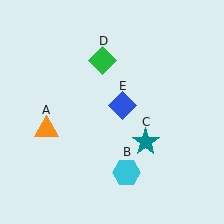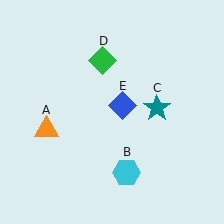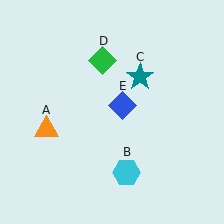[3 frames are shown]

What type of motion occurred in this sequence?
The teal star (object C) rotated counterclockwise around the center of the scene.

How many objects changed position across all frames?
1 object changed position: teal star (object C).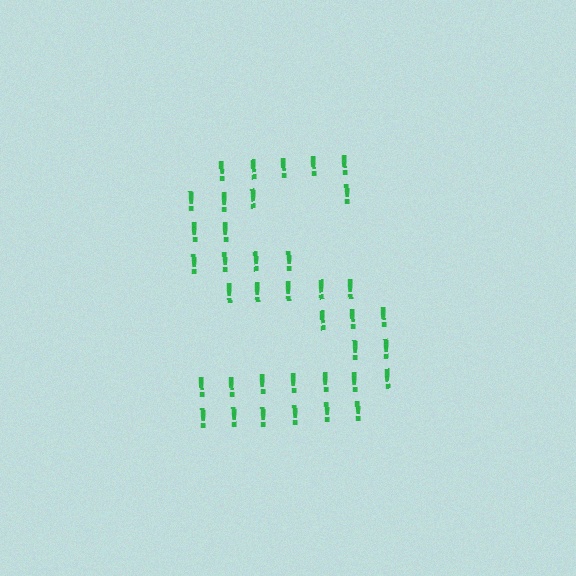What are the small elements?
The small elements are exclamation marks.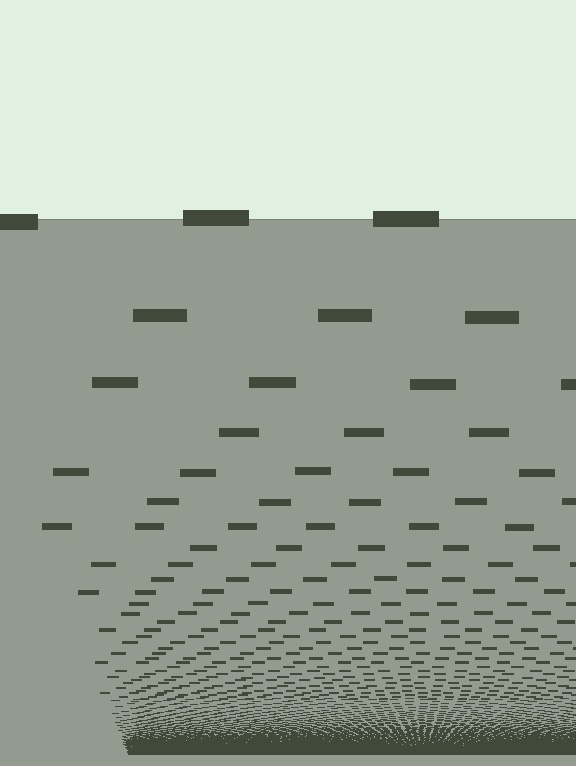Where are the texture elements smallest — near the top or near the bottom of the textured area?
Near the bottom.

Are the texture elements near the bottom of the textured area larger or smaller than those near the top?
Smaller. The gradient is inverted — elements near the bottom are smaller and denser.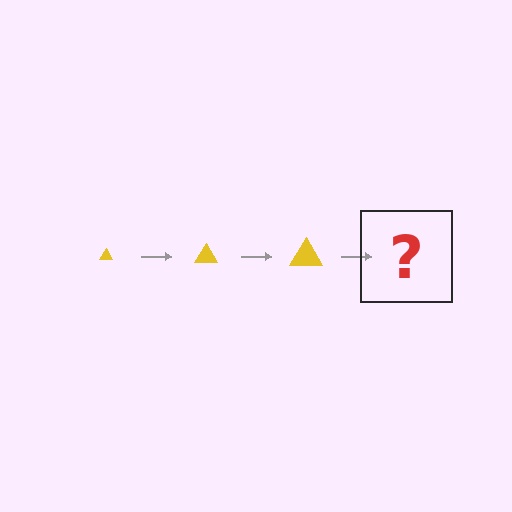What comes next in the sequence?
The next element should be a yellow triangle, larger than the previous one.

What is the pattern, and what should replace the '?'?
The pattern is that the triangle gets progressively larger each step. The '?' should be a yellow triangle, larger than the previous one.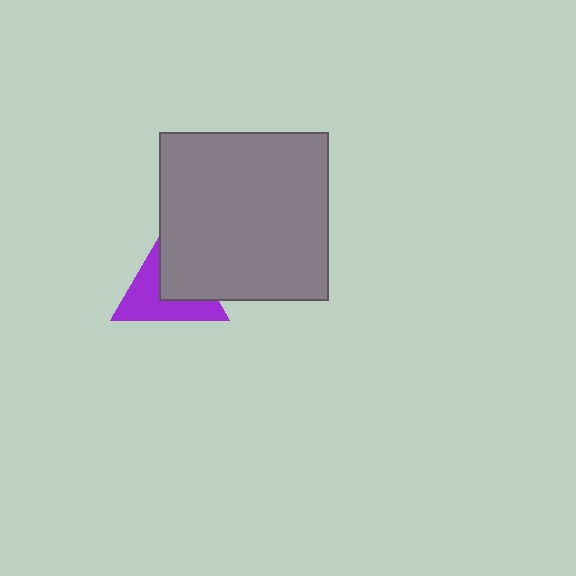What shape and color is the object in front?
The object in front is a gray square.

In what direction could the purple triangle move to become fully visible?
The purple triangle could move toward the lower-left. That would shift it out from behind the gray square entirely.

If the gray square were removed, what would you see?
You would see the complete purple triangle.